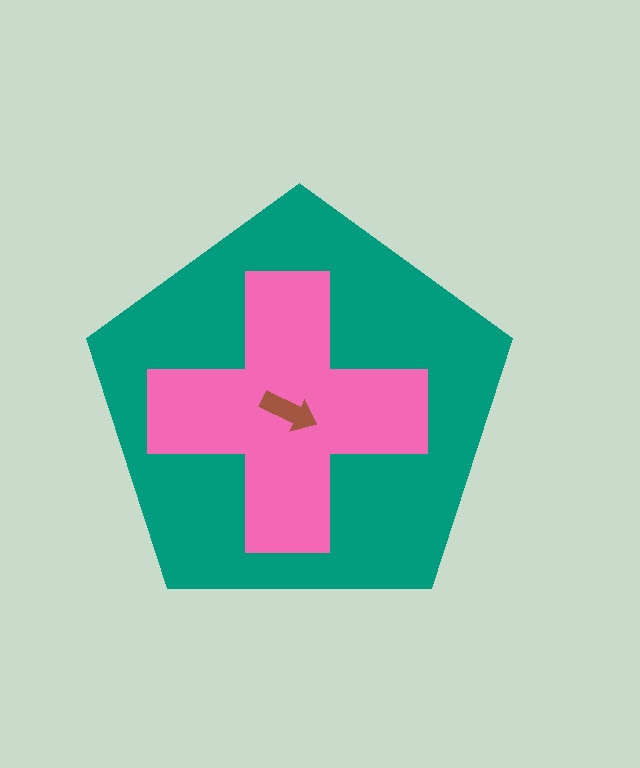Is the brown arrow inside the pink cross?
Yes.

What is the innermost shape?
The brown arrow.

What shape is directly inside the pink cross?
The brown arrow.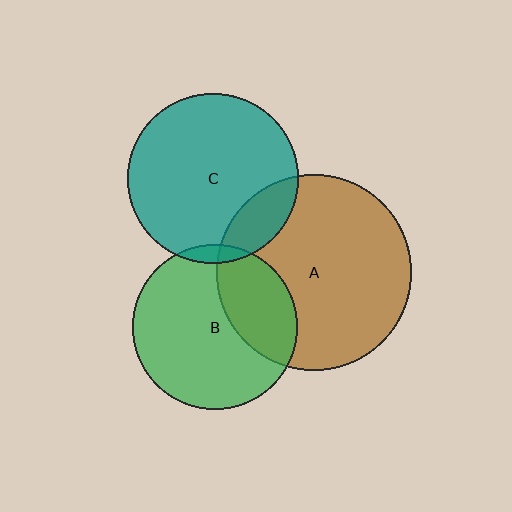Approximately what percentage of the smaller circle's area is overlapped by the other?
Approximately 15%.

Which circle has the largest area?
Circle A (brown).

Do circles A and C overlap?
Yes.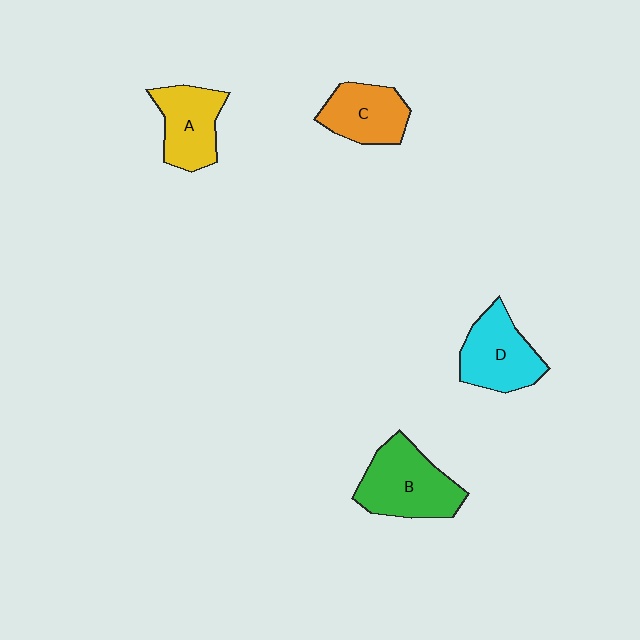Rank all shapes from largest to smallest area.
From largest to smallest: B (green), D (cyan), A (yellow), C (orange).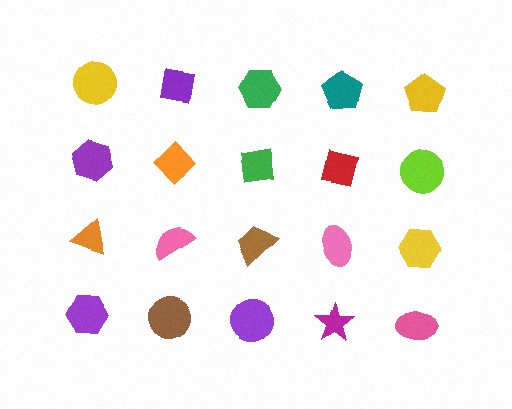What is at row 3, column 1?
An orange triangle.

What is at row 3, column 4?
A pink ellipse.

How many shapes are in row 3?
5 shapes.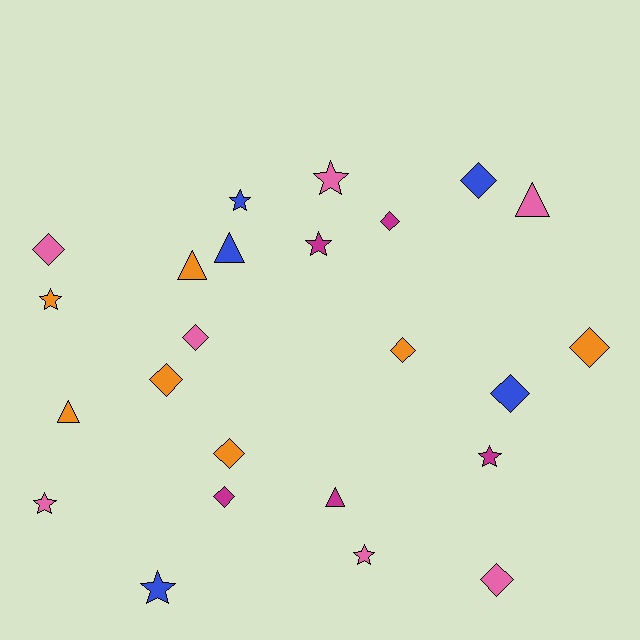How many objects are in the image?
There are 24 objects.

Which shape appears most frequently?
Diamond, with 11 objects.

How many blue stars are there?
There are 2 blue stars.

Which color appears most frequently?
Pink, with 7 objects.